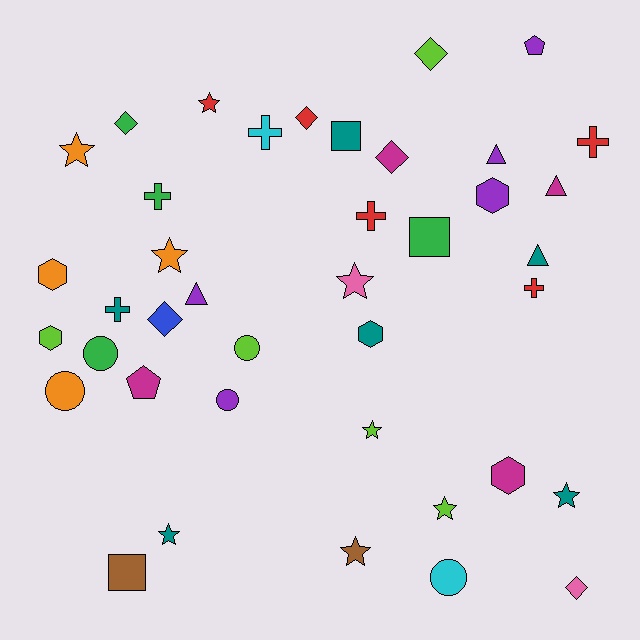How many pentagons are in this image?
There are 2 pentagons.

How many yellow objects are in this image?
There are no yellow objects.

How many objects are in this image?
There are 40 objects.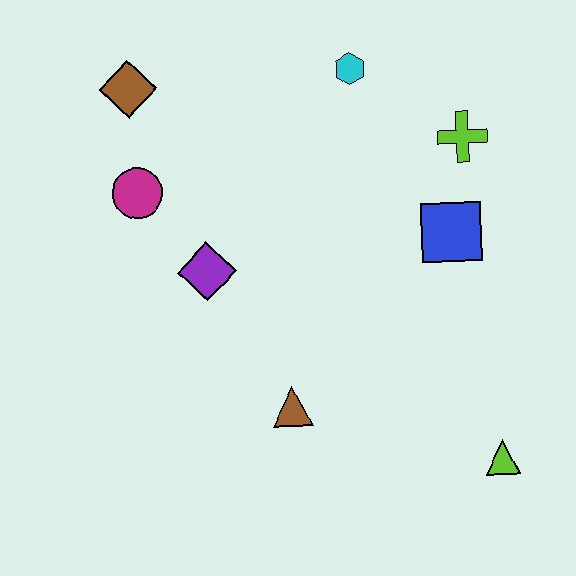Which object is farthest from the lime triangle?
The brown diamond is farthest from the lime triangle.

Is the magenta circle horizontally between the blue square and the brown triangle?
No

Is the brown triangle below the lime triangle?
No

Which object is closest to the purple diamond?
The magenta circle is closest to the purple diamond.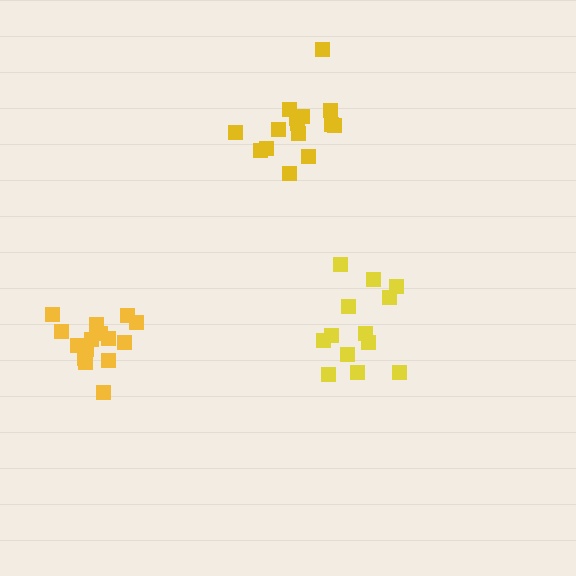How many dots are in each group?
Group 1: 13 dots, Group 2: 15 dots, Group 3: 15 dots (43 total).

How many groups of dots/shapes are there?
There are 3 groups.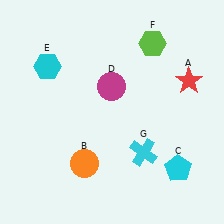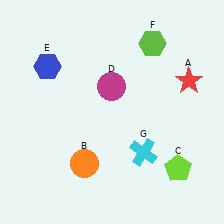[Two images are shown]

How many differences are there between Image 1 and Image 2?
There are 2 differences between the two images.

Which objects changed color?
C changed from cyan to lime. E changed from cyan to blue.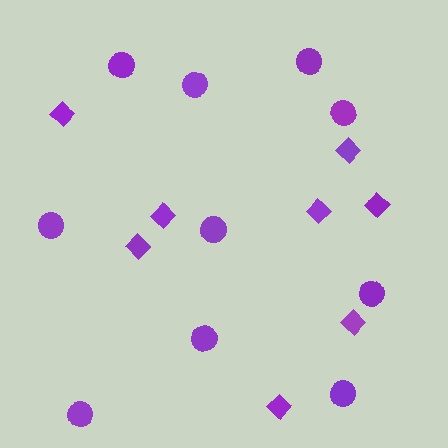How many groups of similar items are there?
There are 2 groups: one group of circles (10) and one group of diamonds (8).